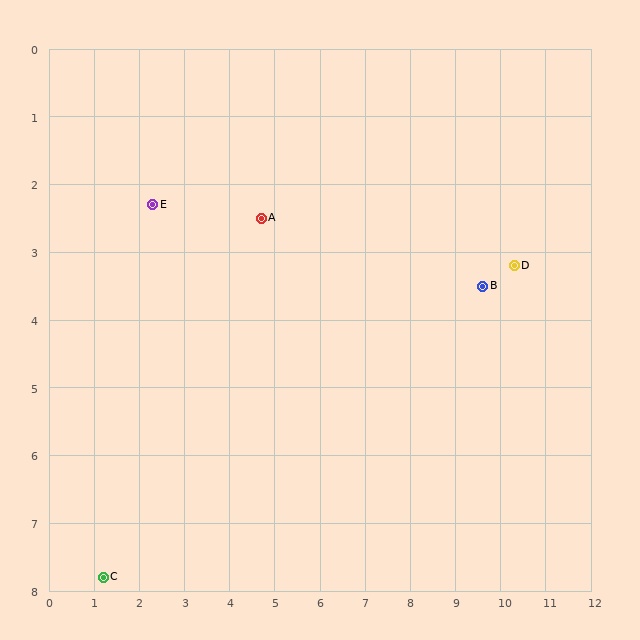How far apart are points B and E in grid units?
Points B and E are about 7.4 grid units apart.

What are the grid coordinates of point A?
Point A is at approximately (4.7, 2.5).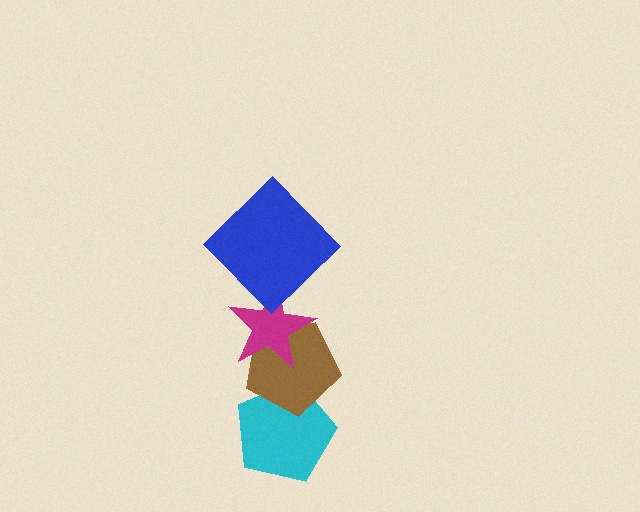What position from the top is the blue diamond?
The blue diamond is 1st from the top.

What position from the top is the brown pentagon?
The brown pentagon is 3rd from the top.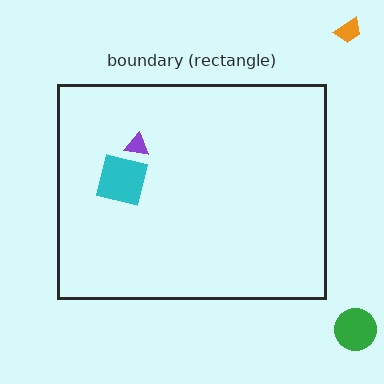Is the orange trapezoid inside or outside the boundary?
Outside.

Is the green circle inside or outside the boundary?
Outside.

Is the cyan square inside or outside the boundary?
Inside.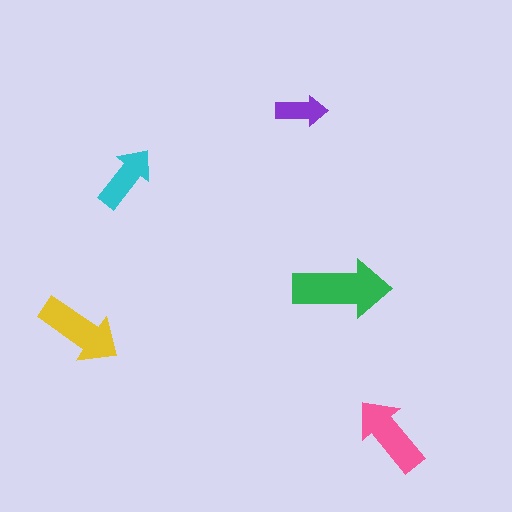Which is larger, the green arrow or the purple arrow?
The green one.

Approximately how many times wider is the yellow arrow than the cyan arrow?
About 1.5 times wider.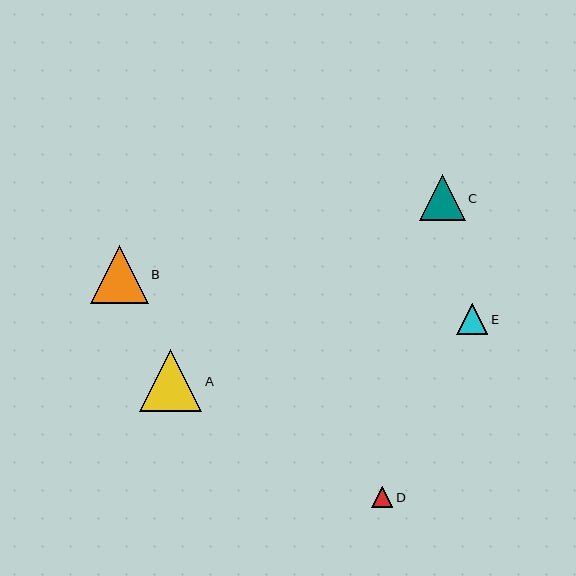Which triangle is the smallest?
Triangle D is the smallest with a size of approximately 21 pixels.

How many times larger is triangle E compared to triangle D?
Triangle E is approximately 1.5 times the size of triangle D.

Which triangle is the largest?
Triangle A is the largest with a size of approximately 62 pixels.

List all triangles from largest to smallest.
From largest to smallest: A, B, C, E, D.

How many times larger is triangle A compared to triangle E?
Triangle A is approximately 2.0 times the size of triangle E.